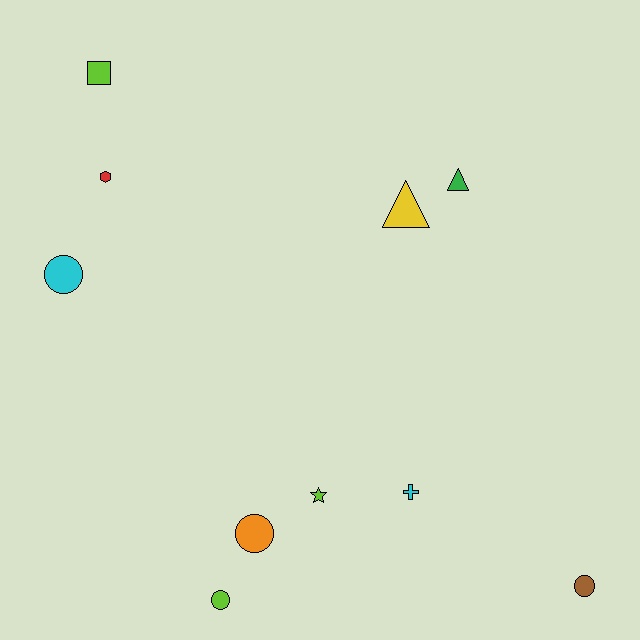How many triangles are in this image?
There are 2 triangles.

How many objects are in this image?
There are 10 objects.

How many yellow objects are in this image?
There is 1 yellow object.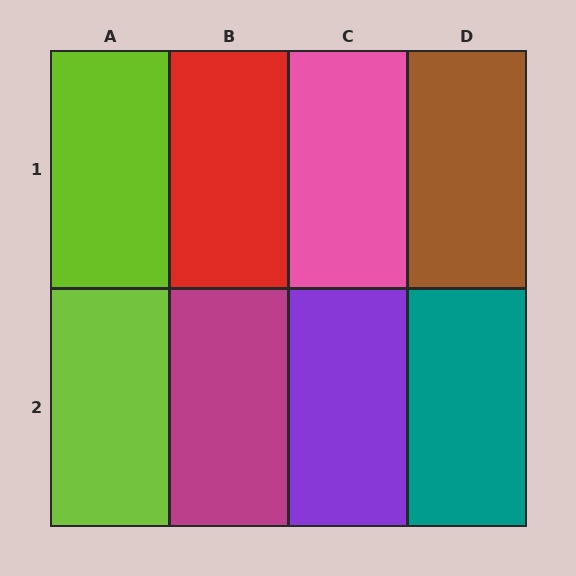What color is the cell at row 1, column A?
Lime.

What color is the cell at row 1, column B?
Red.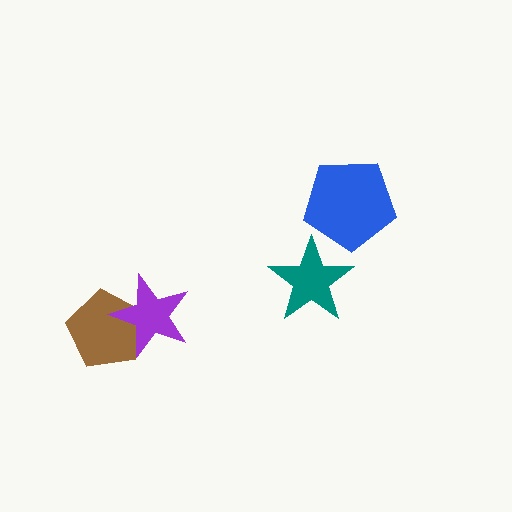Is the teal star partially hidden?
No, no other shape covers it.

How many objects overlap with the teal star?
0 objects overlap with the teal star.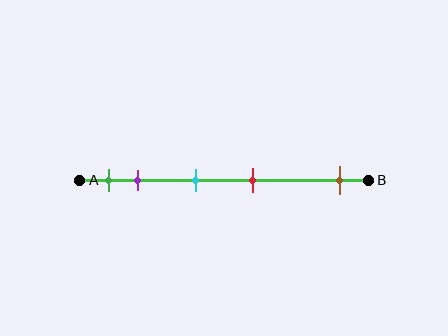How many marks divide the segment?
There are 5 marks dividing the segment.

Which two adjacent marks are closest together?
The green and purple marks are the closest adjacent pair.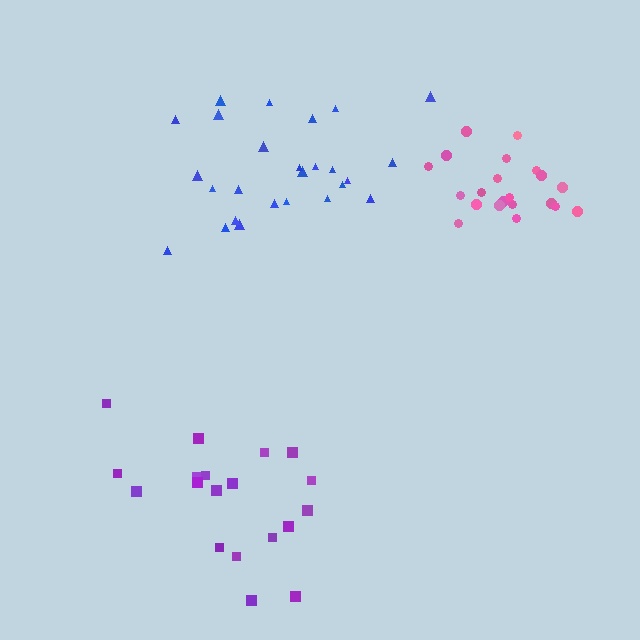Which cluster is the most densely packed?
Pink.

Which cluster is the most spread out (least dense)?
Blue.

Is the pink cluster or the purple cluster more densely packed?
Pink.